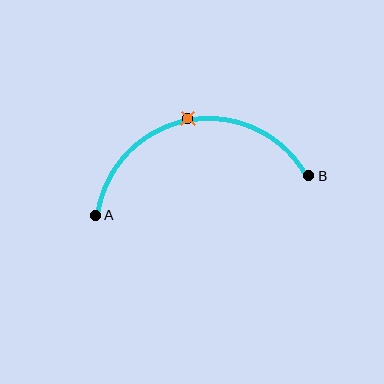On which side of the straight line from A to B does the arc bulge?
The arc bulges above the straight line connecting A and B.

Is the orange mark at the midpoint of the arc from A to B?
Yes. The orange mark lies on the arc at equal arc-length from both A and B — it is the arc midpoint.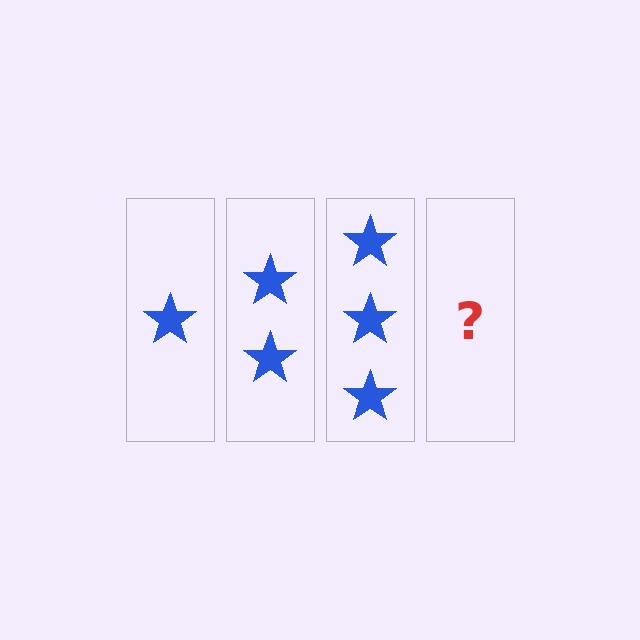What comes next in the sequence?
The next element should be 4 stars.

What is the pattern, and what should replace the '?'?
The pattern is that each step adds one more star. The '?' should be 4 stars.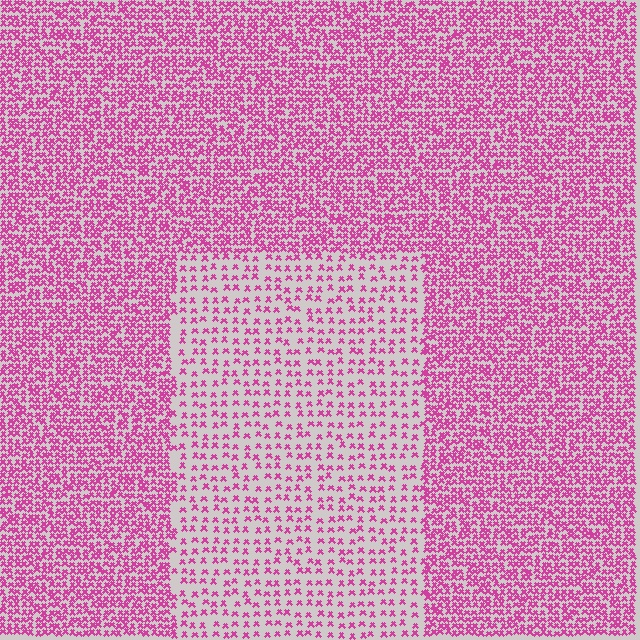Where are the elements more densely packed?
The elements are more densely packed outside the rectangle boundary.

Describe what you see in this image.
The image contains small magenta elements arranged at two different densities. A rectangle-shaped region is visible where the elements are less densely packed than the surrounding area.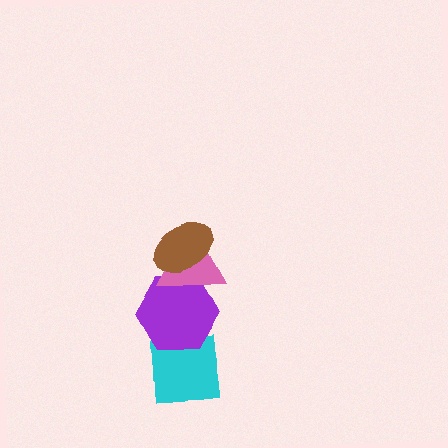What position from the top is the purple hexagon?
The purple hexagon is 3rd from the top.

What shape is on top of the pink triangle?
The brown ellipse is on top of the pink triangle.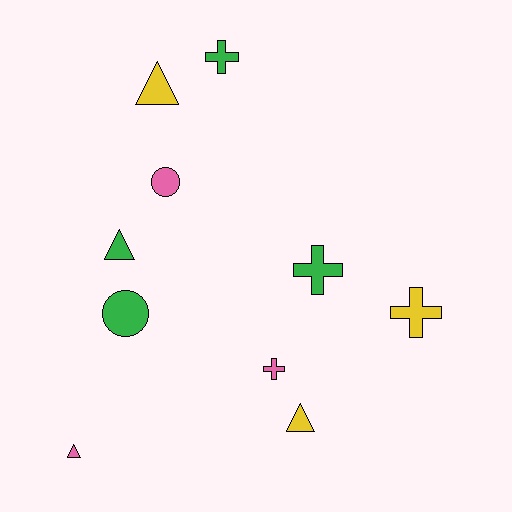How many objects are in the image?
There are 10 objects.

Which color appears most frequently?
Green, with 4 objects.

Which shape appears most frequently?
Cross, with 4 objects.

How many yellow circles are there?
There are no yellow circles.